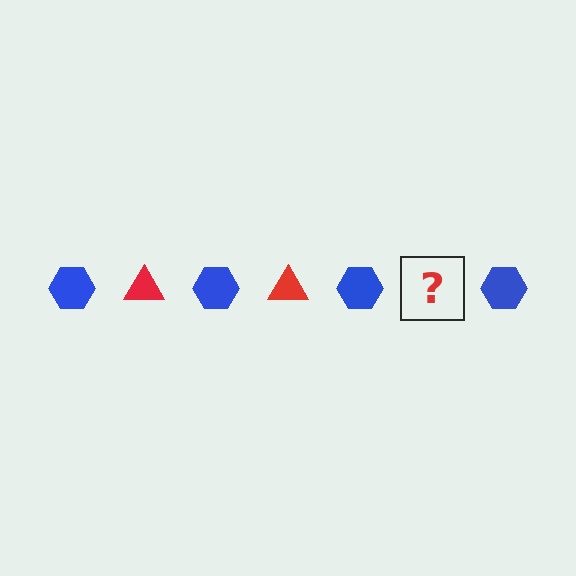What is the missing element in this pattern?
The missing element is a red triangle.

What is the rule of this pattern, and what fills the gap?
The rule is that the pattern alternates between blue hexagon and red triangle. The gap should be filled with a red triangle.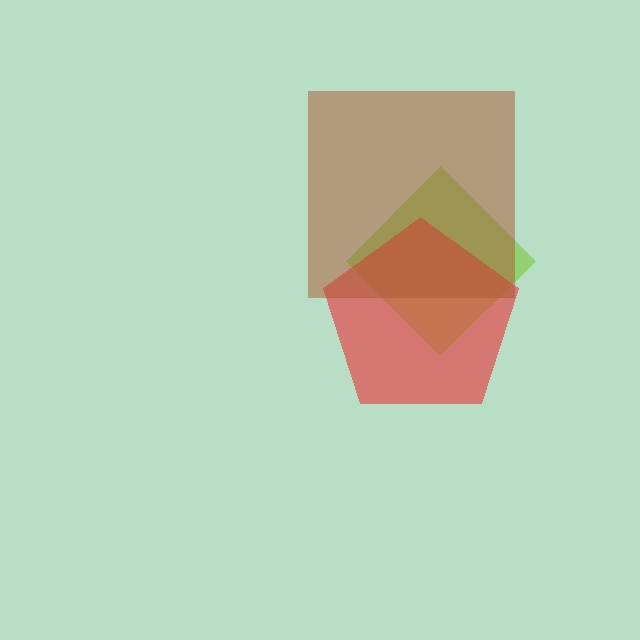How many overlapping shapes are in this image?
There are 3 overlapping shapes in the image.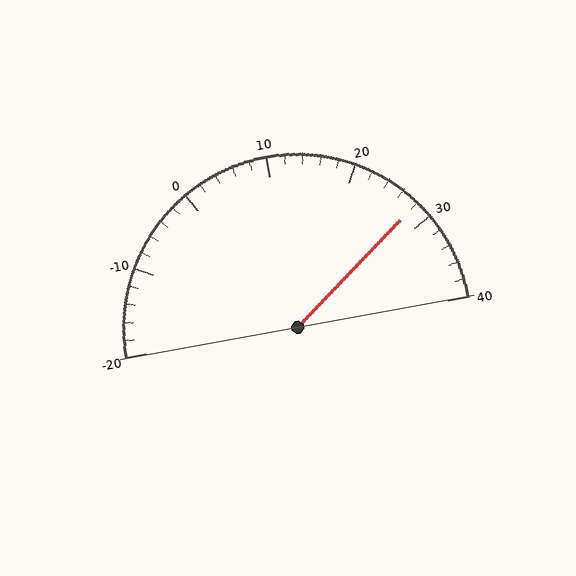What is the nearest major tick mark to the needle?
The nearest major tick mark is 30.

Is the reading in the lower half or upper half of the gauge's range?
The reading is in the upper half of the range (-20 to 40).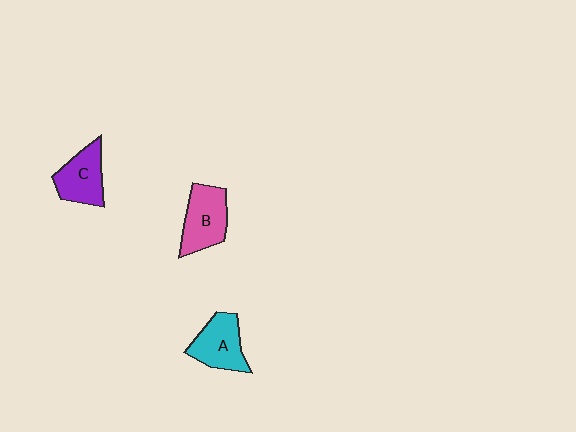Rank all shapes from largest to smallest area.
From largest to smallest: B (pink), A (cyan), C (purple).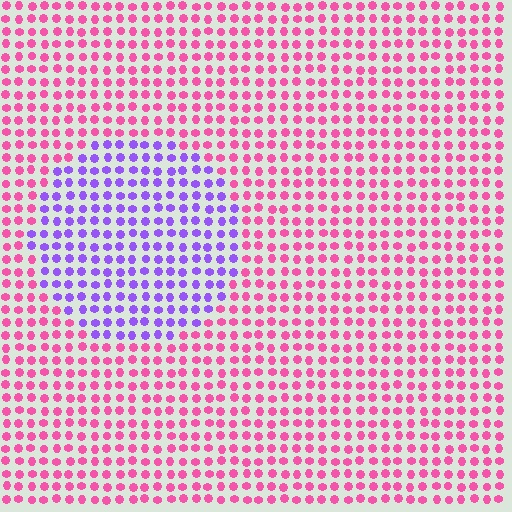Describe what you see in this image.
The image is filled with small pink elements in a uniform arrangement. A circle-shaped region is visible where the elements are tinted to a slightly different hue, forming a subtle color boundary.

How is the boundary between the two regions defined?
The boundary is defined purely by a slight shift in hue (about 63 degrees). Spacing, size, and orientation are identical on both sides.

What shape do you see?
I see a circle.